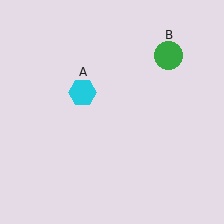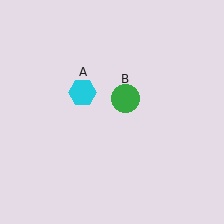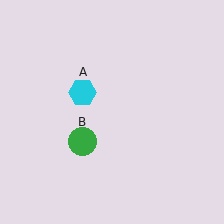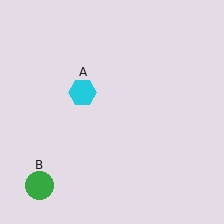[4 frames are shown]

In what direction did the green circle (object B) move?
The green circle (object B) moved down and to the left.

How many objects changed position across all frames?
1 object changed position: green circle (object B).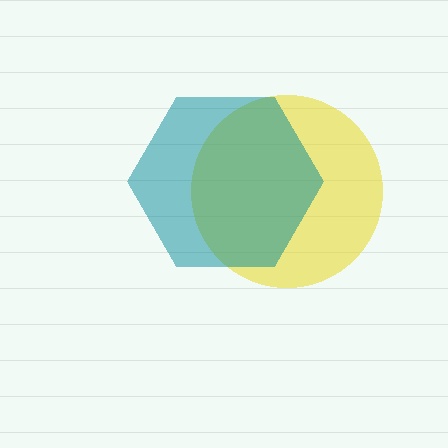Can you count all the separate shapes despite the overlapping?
Yes, there are 2 separate shapes.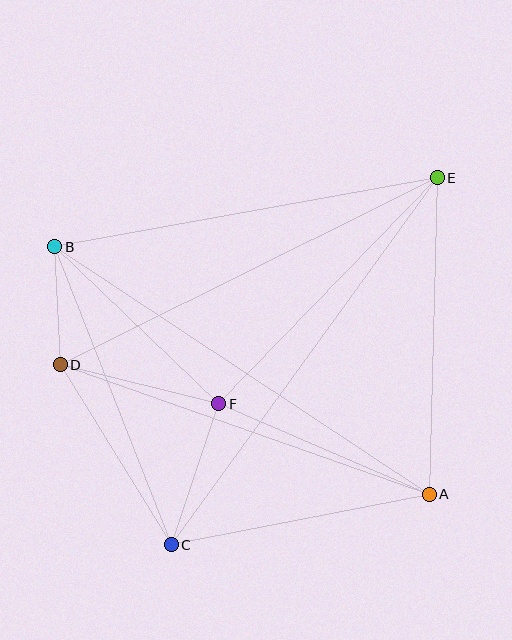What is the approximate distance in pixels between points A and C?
The distance between A and C is approximately 263 pixels.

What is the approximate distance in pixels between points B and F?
The distance between B and F is approximately 227 pixels.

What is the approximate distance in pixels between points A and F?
The distance between A and F is approximately 229 pixels.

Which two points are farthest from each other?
Points C and E are farthest from each other.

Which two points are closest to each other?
Points B and D are closest to each other.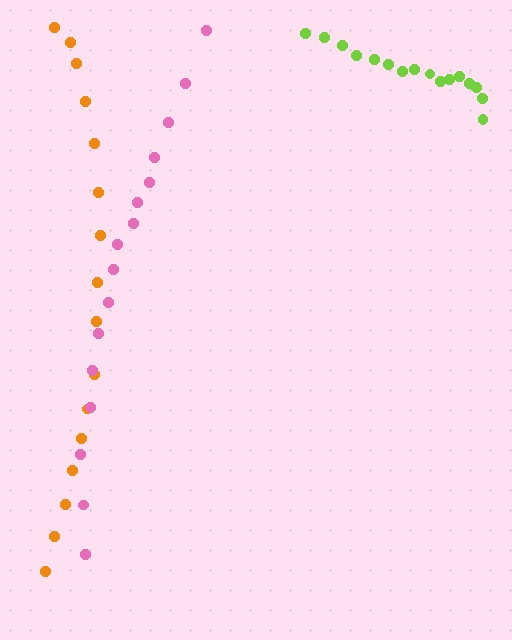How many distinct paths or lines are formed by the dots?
There are 3 distinct paths.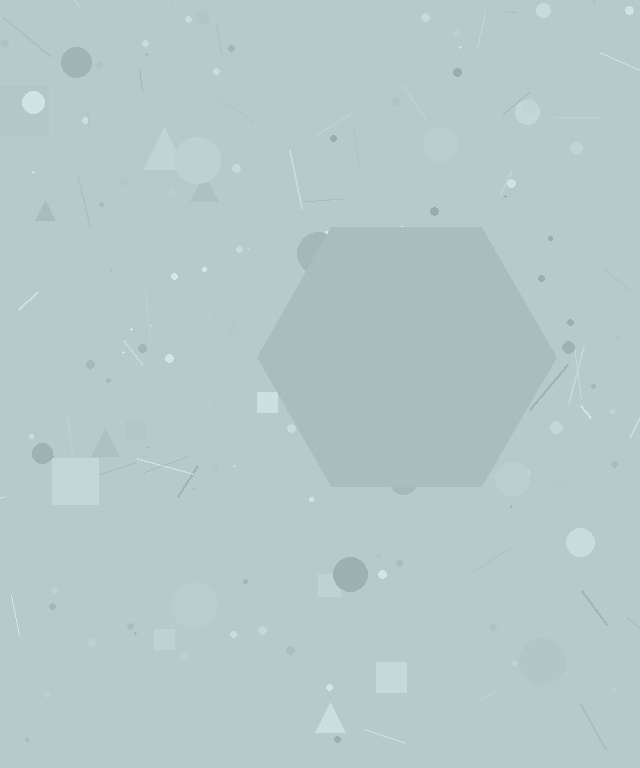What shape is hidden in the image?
A hexagon is hidden in the image.